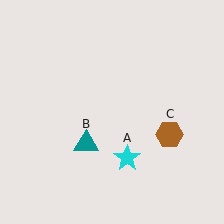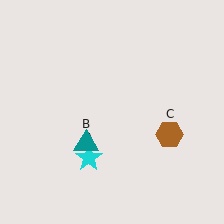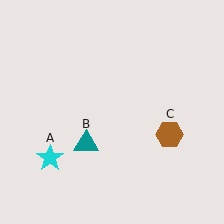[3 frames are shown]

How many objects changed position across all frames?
1 object changed position: cyan star (object A).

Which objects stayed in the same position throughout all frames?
Teal triangle (object B) and brown hexagon (object C) remained stationary.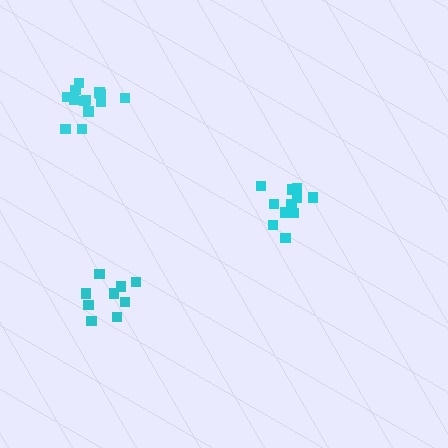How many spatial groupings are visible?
There are 3 spatial groupings.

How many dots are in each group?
Group 1: 11 dots, Group 2: 13 dots, Group 3: 9 dots (33 total).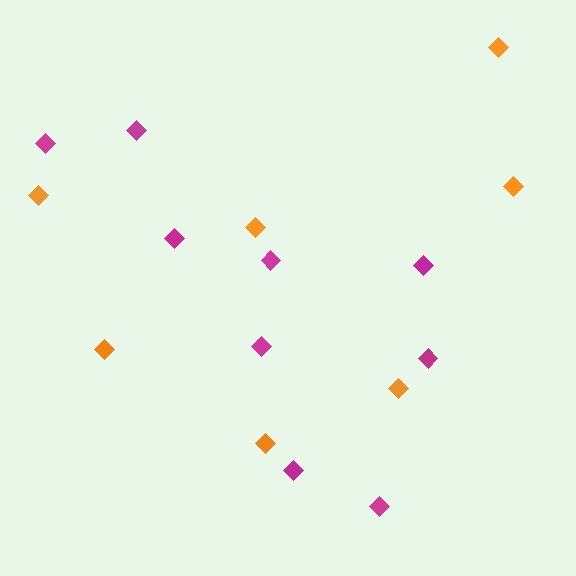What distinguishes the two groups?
There are 2 groups: one group of orange diamonds (7) and one group of magenta diamonds (9).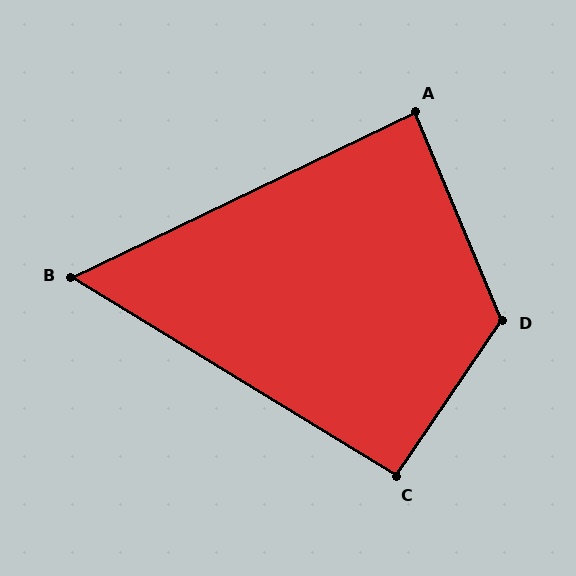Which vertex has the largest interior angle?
D, at approximately 123 degrees.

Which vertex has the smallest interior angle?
B, at approximately 57 degrees.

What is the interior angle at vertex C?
Approximately 93 degrees (approximately right).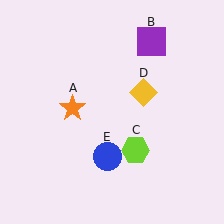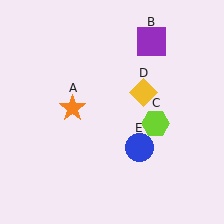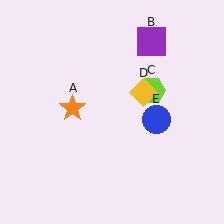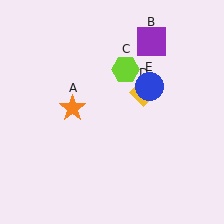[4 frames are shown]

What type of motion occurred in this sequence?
The lime hexagon (object C), blue circle (object E) rotated counterclockwise around the center of the scene.